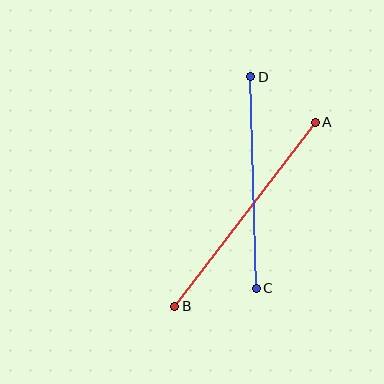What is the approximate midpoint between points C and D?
The midpoint is at approximately (253, 183) pixels.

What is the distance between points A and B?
The distance is approximately 231 pixels.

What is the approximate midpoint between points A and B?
The midpoint is at approximately (245, 214) pixels.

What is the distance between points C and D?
The distance is approximately 212 pixels.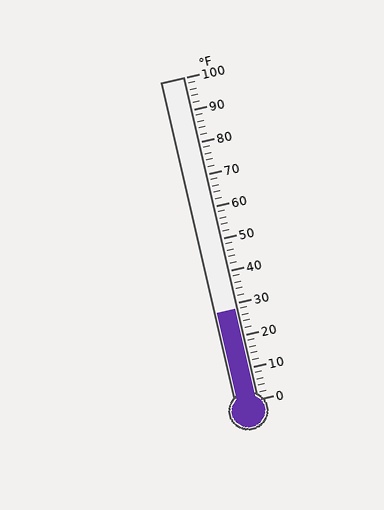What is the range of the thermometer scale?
The thermometer scale ranges from 0°F to 100°F.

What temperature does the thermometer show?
The thermometer shows approximately 28°F.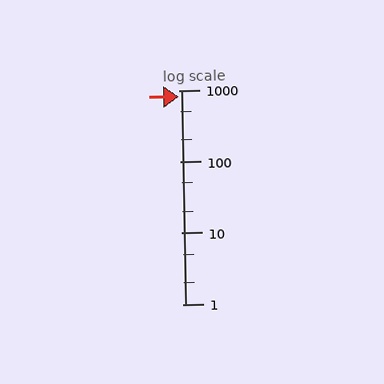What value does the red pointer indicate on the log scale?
The pointer indicates approximately 800.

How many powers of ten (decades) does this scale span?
The scale spans 3 decades, from 1 to 1000.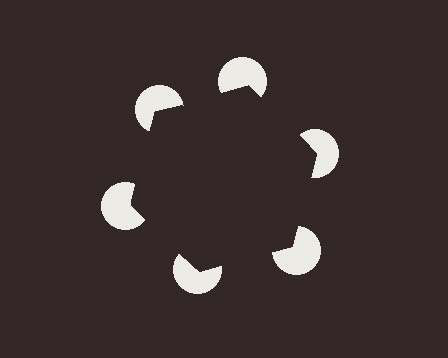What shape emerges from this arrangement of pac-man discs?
An illusory hexagon — its edges are inferred from the aligned wedge cuts in the pac-man discs, not physically drawn.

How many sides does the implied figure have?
6 sides.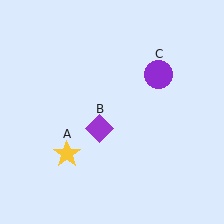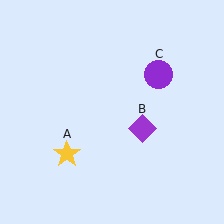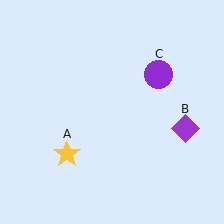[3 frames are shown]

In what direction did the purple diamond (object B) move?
The purple diamond (object B) moved right.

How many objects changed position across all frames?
1 object changed position: purple diamond (object B).